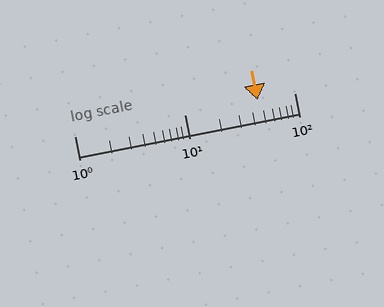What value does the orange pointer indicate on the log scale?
The pointer indicates approximately 46.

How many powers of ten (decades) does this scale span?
The scale spans 2 decades, from 1 to 100.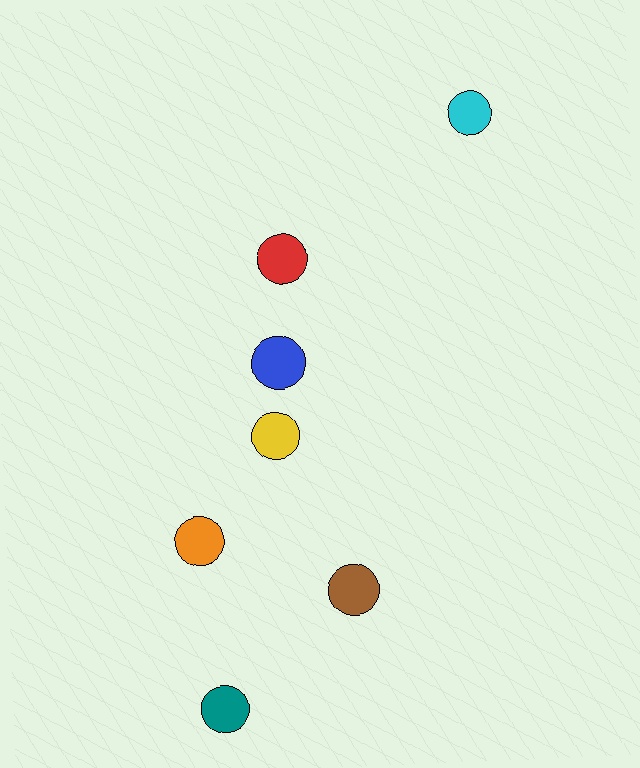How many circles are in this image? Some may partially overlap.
There are 7 circles.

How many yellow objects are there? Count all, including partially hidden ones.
There is 1 yellow object.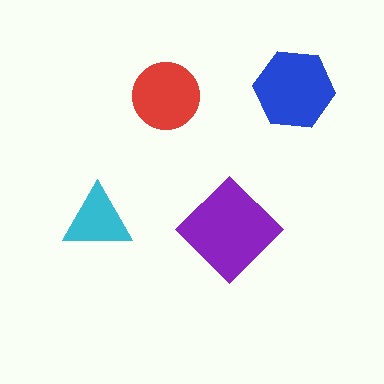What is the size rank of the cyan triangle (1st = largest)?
4th.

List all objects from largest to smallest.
The purple diamond, the blue hexagon, the red circle, the cyan triangle.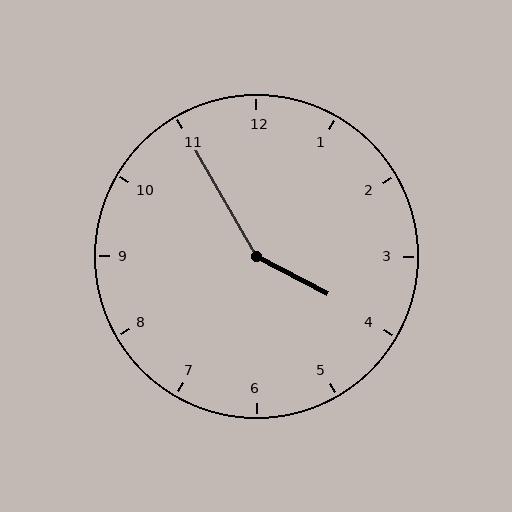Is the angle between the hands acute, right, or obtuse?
It is obtuse.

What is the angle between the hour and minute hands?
Approximately 148 degrees.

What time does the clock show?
3:55.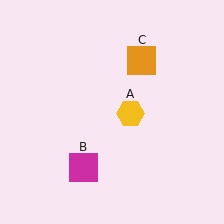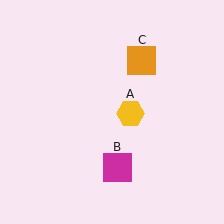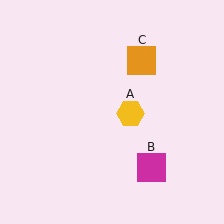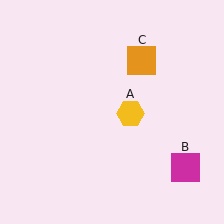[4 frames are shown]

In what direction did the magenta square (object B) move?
The magenta square (object B) moved right.